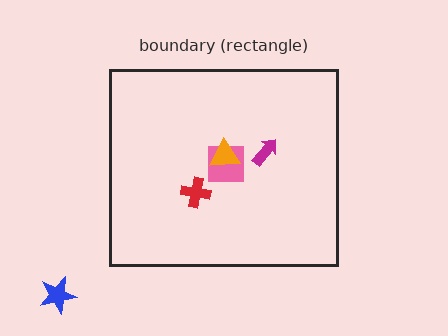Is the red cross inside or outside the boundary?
Inside.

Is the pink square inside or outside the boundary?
Inside.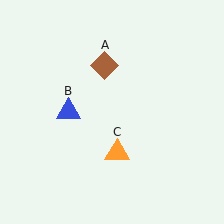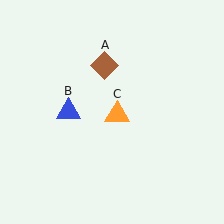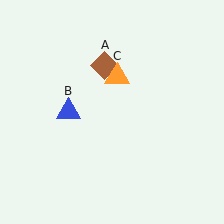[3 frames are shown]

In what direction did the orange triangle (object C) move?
The orange triangle (object C) moved up.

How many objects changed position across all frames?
1 object changed position: orange triangle (object C).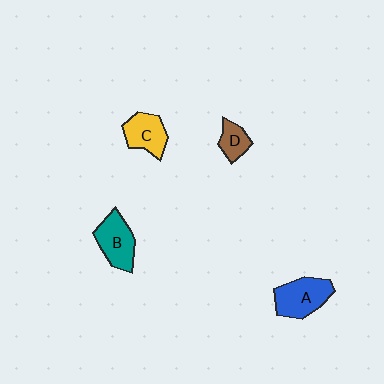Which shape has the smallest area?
Shape D (brown).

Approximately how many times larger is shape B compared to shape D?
Approximately 1.8 times.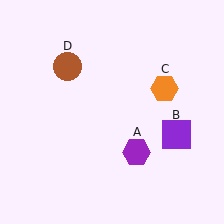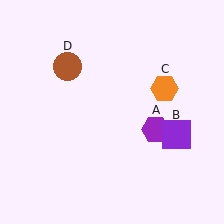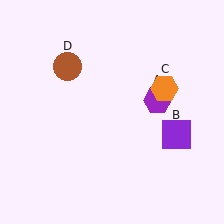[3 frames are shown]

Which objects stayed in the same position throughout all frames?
Purple square (object B) and orange hexagon (object C) and brown circle (object D) remained stationary.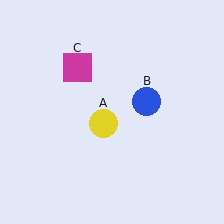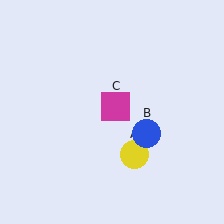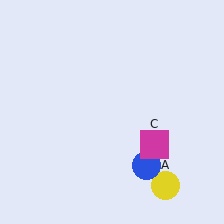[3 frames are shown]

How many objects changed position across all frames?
3 objects changed position: yellow circle (object A), blue circle (object B), magenta square (object C).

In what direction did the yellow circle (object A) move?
The yellow circle (object A) moved down and to the right.